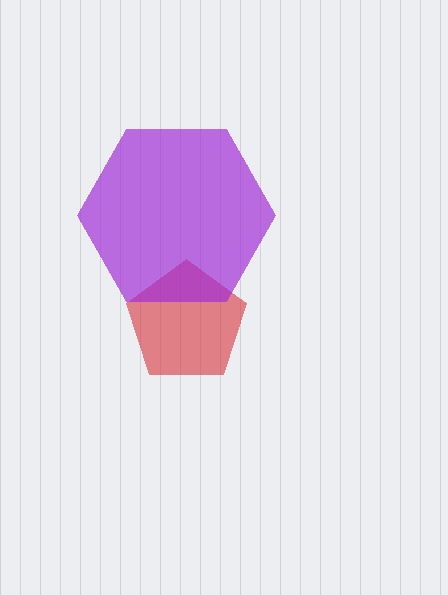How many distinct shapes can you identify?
There are 2 distinct shapes: a red pentagon, a purple hexagon.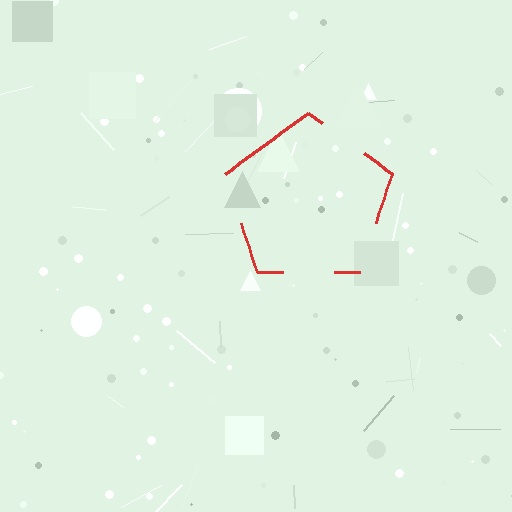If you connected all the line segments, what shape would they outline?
They would outline a pentagon.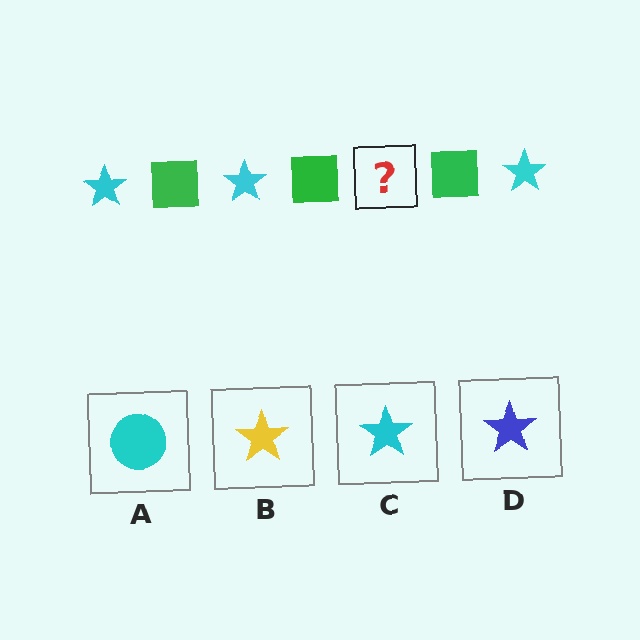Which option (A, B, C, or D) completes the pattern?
C.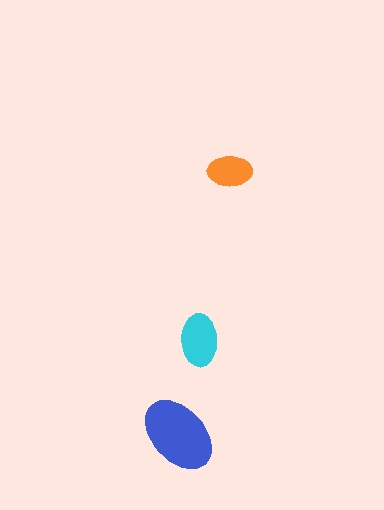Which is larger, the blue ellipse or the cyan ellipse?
The blue one.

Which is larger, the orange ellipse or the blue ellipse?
The blue one.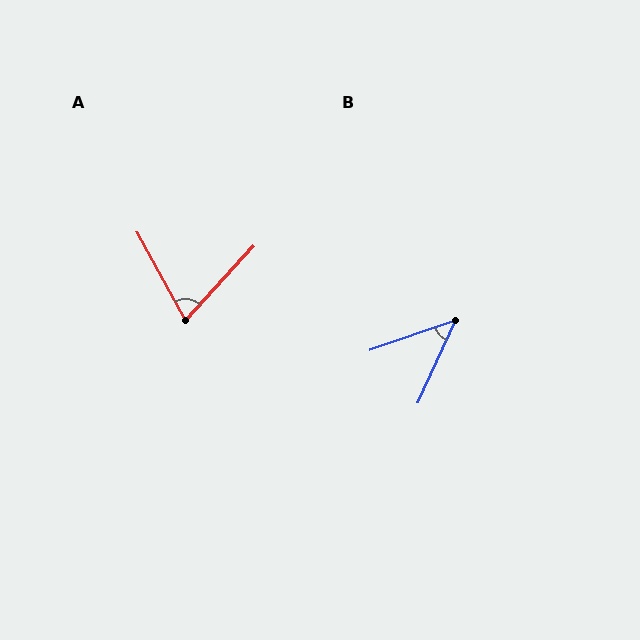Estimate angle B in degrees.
Approximately 46 degrees.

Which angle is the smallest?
B, at approximately 46 degrees.